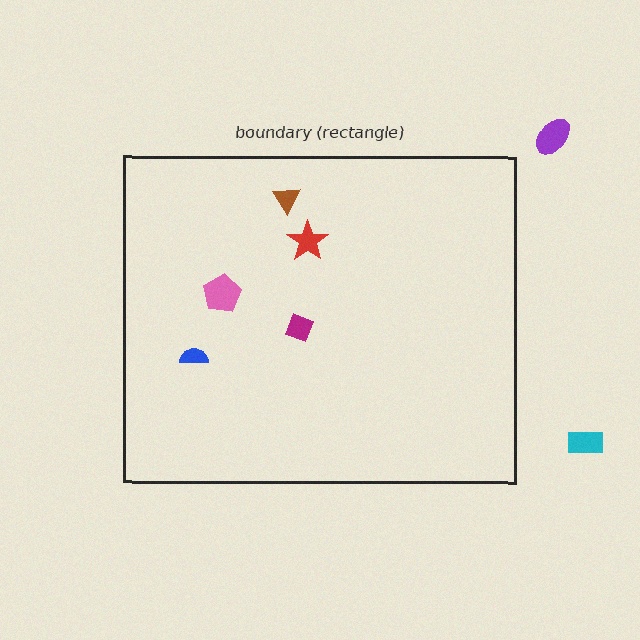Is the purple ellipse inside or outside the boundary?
Outside.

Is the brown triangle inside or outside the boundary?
Inside.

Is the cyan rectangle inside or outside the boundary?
Outside.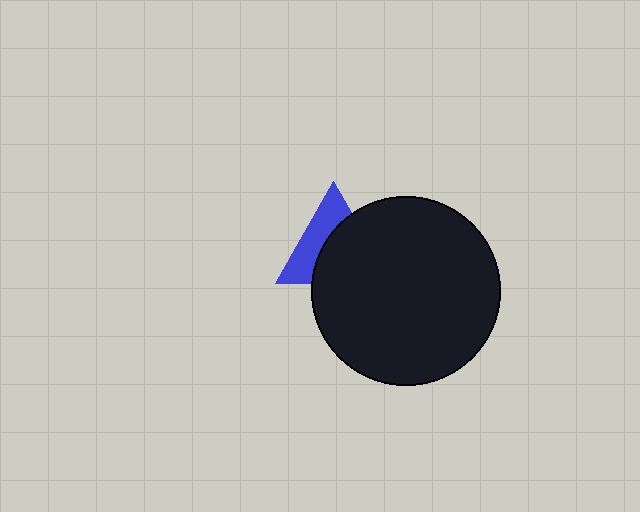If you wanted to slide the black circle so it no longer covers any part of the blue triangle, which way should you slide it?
Slide it toward the lower-right — that is the most direct way to separate the two shapes.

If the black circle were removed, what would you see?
You would see the complete blue triangle.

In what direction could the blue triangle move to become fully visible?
The blue triangle could move toward the upper-left. That would shift it out from behind the black circle entirely.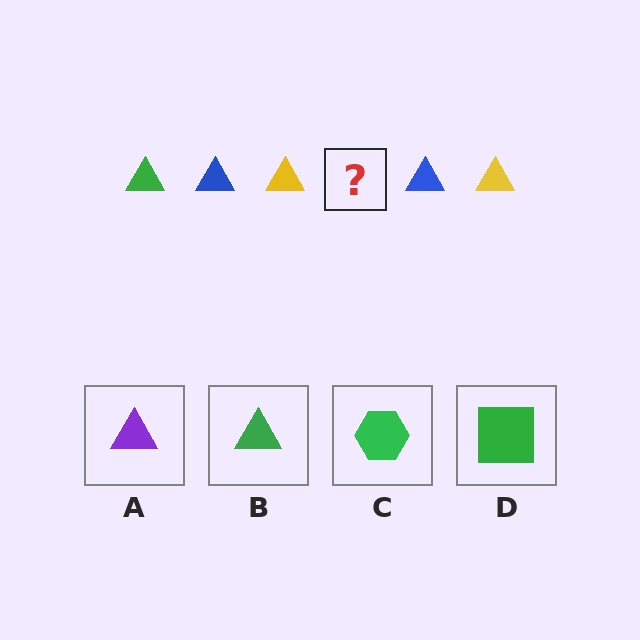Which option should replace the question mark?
Option B.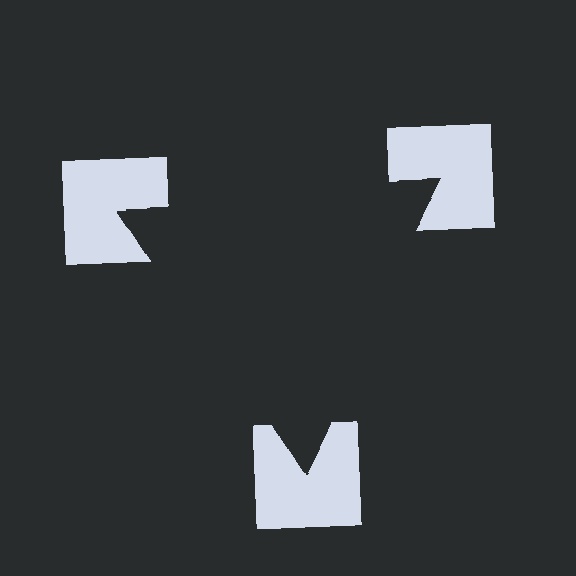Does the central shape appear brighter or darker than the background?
It typically appears slightly darker than the background, even though no actual brightness change is drawn.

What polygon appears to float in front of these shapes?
An illusory triangle — its edges are inferred from the aligned wedge cuts in the notched squares, not physically drawn.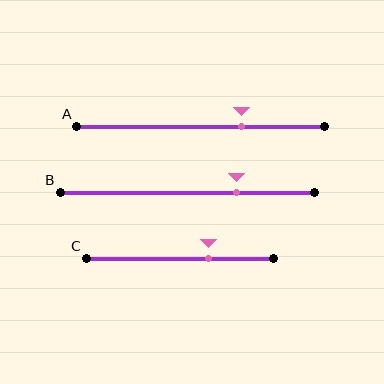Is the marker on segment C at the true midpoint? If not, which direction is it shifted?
No, the marker on segment C is shifted to the right by about 15% of the segment length.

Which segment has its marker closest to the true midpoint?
Segment C has its marker closest to the true midpoint.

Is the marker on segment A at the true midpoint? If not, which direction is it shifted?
No, the marker on segment A is shifted to the right by about 17% of the segment length.